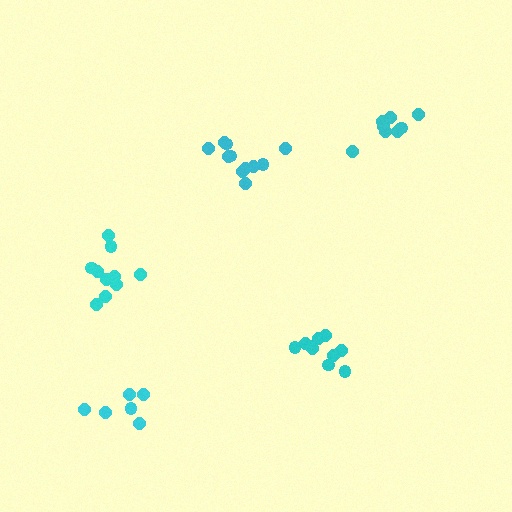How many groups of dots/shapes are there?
There are 5 groups.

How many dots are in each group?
Group 1: 10 dots, Group 2: 8 dots, Group 3: 11 dots, Group 4: 6 dots, Group 5: 10 dots (45 total).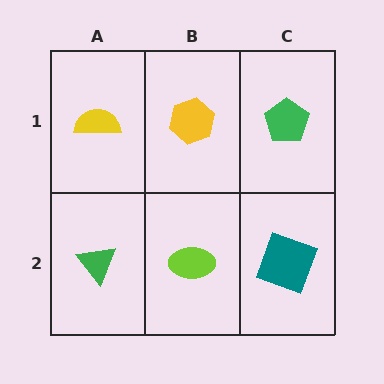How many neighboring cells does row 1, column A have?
2.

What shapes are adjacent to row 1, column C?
A teal square (row 2, column C), a yellow hexagon (row 1, column B).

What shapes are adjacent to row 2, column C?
A green pentagon (row 1, column C), a lime ellipse (row 2, column B).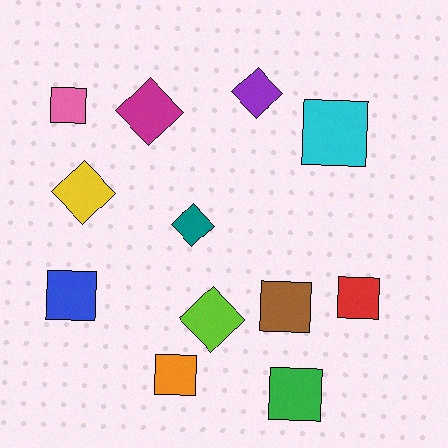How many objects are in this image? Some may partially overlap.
There are 12 objects.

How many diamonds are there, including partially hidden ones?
There are 5 diamonds.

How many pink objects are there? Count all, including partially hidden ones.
There is 1 pink object.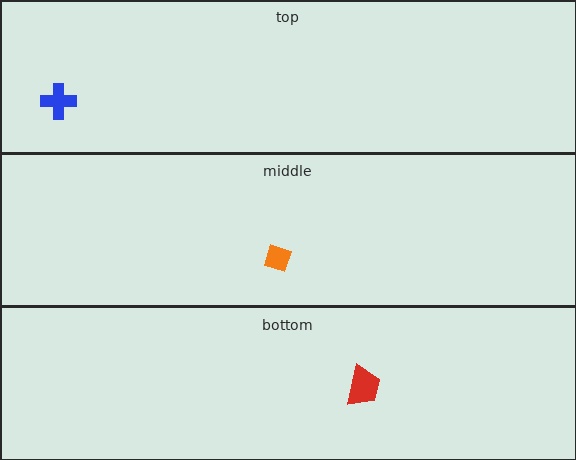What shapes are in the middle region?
The orange diamond.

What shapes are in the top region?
The blue cross.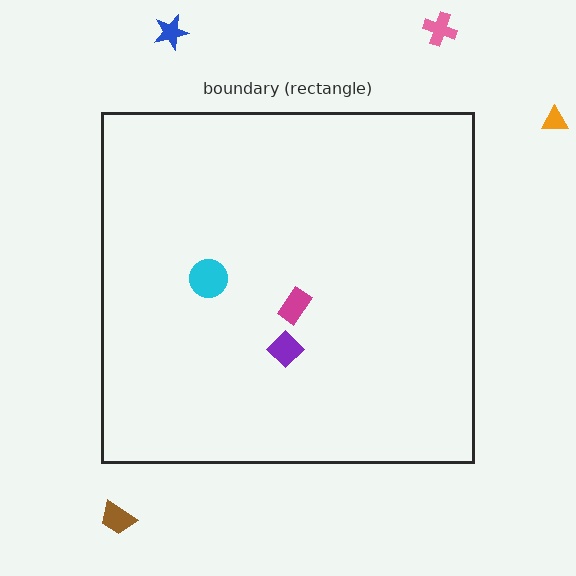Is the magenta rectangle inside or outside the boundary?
Inside.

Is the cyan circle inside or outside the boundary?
Inside.